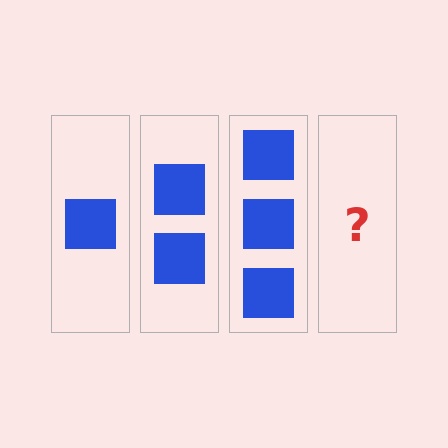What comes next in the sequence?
The next element should be 4 squares.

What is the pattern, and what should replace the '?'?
The pattern is that each step adds one more square. The '?' should be 4 squares.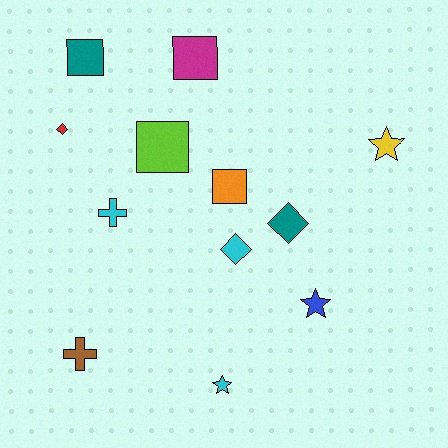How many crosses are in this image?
There are 2 crosses.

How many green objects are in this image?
There are no green objects.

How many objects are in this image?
There are 12 objects.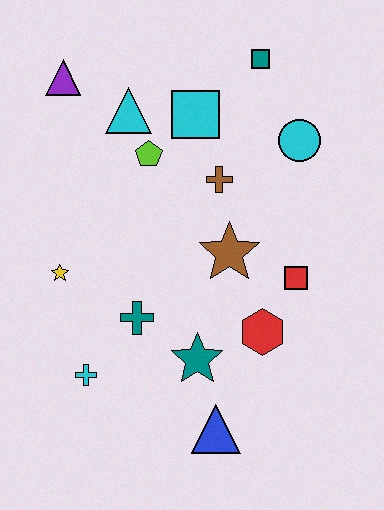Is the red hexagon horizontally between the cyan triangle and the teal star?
No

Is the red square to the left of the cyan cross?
No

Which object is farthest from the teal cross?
The teal square is farthest from the teal cross.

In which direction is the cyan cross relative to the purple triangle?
The cyan cross is below the purple triangle.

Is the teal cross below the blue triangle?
No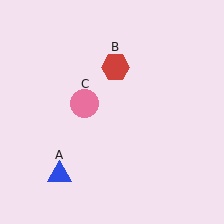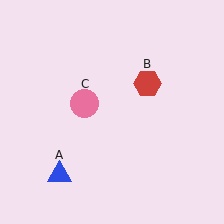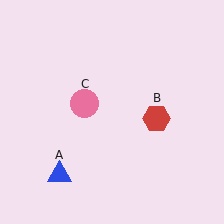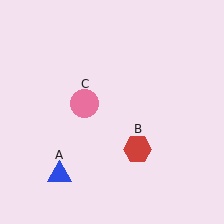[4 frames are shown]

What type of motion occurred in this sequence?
The red hexagon (object B) rotated clockwise around the center of the scene.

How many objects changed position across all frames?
1 object changed position: red hexagon (object B).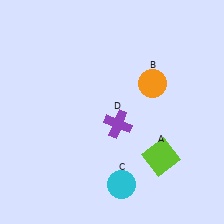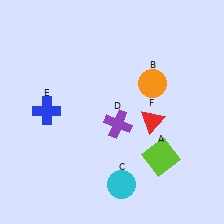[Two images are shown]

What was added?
A blue cross (E), a red triangle (F) were added in Image 2.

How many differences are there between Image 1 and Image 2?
There are 2 differences between the two images.